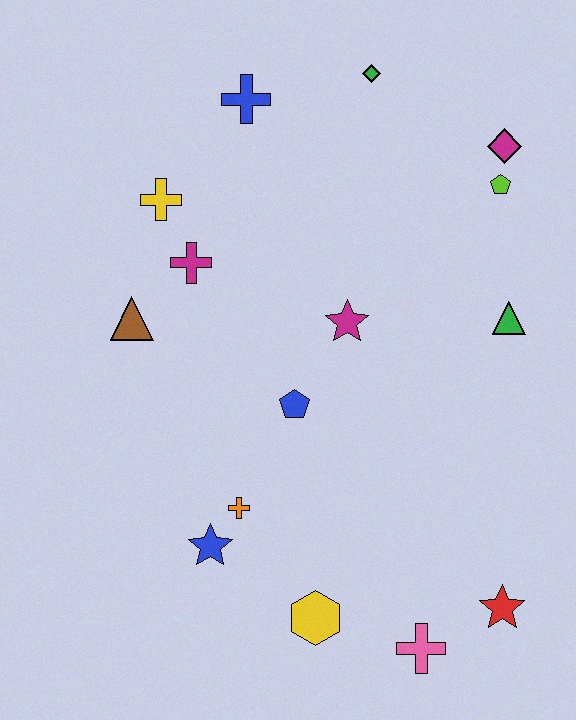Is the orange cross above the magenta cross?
No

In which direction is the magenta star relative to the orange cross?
The magenta star is above the orange cross.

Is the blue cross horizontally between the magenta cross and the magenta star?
Yes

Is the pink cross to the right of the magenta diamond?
No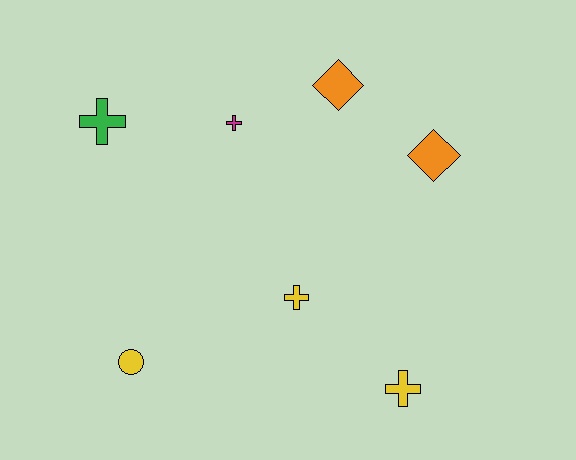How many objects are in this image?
There are 7 objects.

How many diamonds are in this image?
There are 2 diamonds.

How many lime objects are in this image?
There are no lime objects.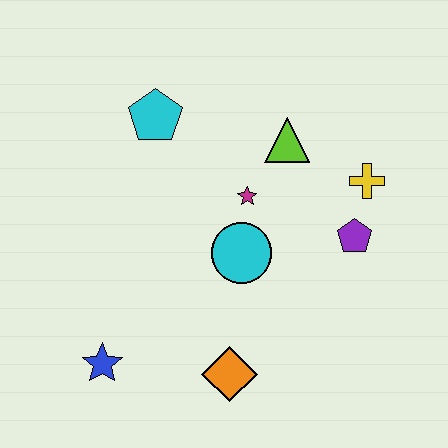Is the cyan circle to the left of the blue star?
No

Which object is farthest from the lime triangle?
The blue star is farthest from the lime triangle.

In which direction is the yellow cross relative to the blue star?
The yellow cross is to the right of the blue star.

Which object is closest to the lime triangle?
The magenta star is closest to the lime triangle.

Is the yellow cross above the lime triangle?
No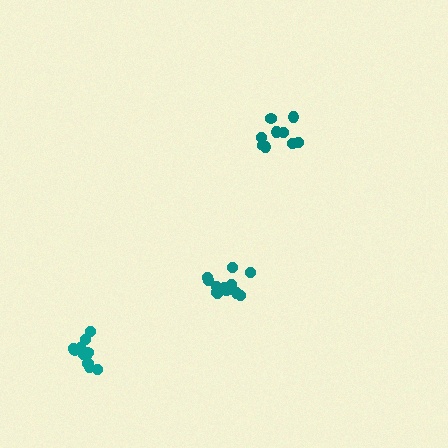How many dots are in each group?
Group 1: 10 dots, Group 2: 13 dots, Group 3: 13 dots (36 total).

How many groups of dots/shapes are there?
There are 3 groups.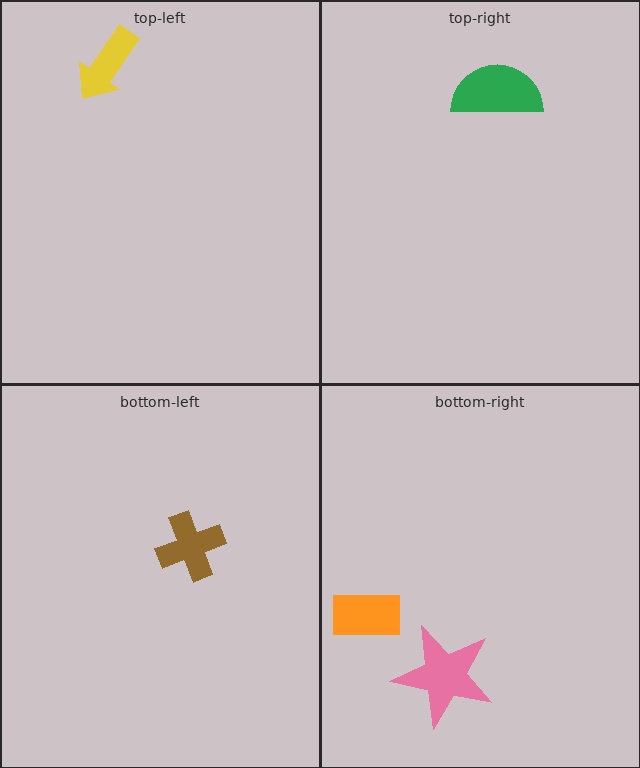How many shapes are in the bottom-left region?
1.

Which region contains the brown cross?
The bottom-left region.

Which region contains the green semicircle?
The top-right region.